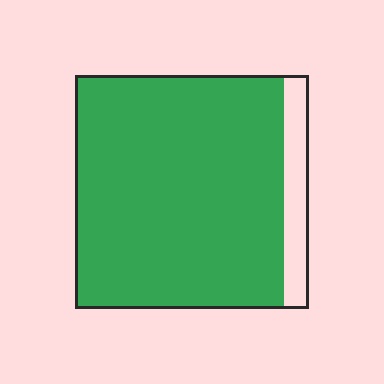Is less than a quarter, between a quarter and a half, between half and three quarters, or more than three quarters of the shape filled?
More than three quarters.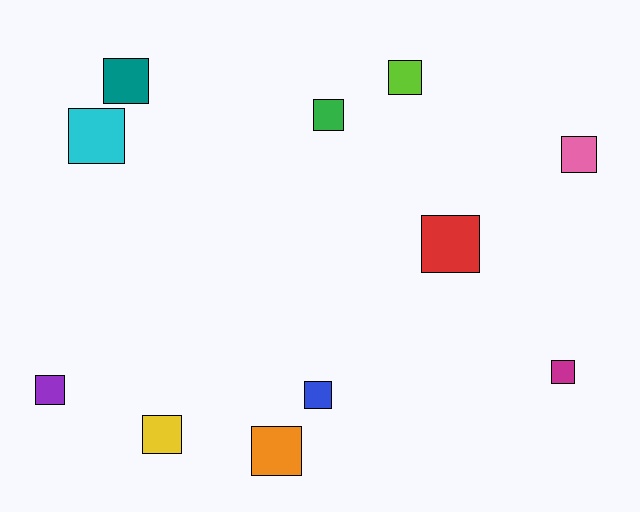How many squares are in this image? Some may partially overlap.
There are 11 squares.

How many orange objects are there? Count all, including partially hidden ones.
There is 1 orange object.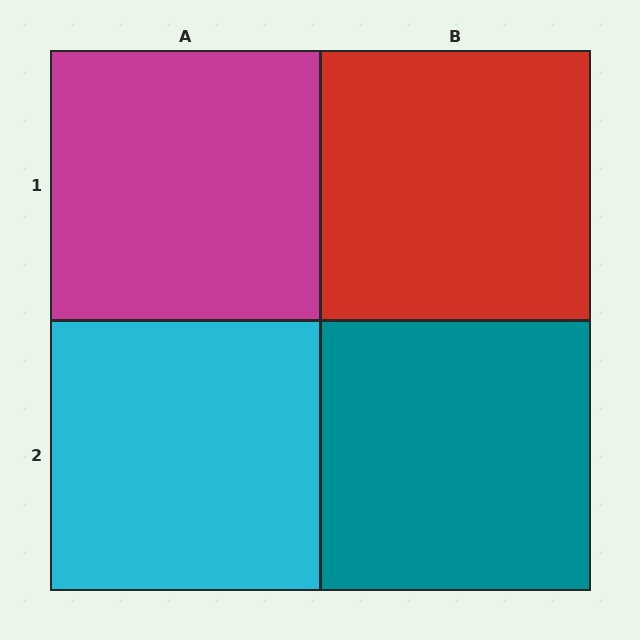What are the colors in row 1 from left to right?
Magenta, red.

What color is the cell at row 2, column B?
Teal.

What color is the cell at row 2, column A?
Cyan.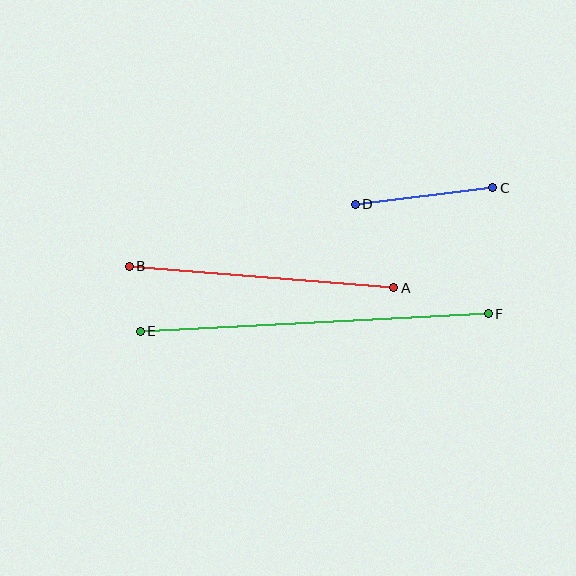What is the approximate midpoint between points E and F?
The midpoint is at approximately (314, 323) pixels.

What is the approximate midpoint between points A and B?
The midpoint is at approximately (262, 277) pixels.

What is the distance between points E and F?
The distance is approximately 348 pixels.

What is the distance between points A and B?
The distance is approximately 266 pixels.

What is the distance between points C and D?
The distance is approximately 139 pixels.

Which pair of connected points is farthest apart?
Points E and F are farthest apart.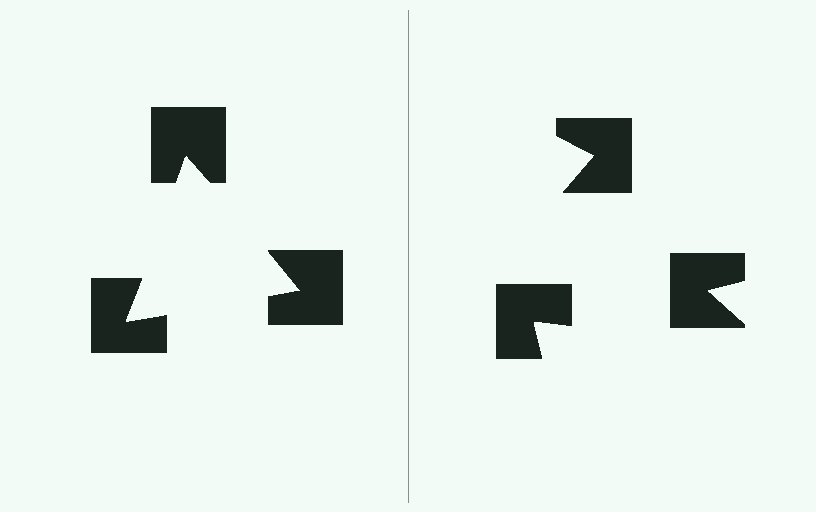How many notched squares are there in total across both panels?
6 — 3 on each side.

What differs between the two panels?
The notched squares are positioned identically on both sides; only the wedge orientations differ. On the left they align to a triangle; on the right they are misaligned.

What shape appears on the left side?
An illusory triangle.